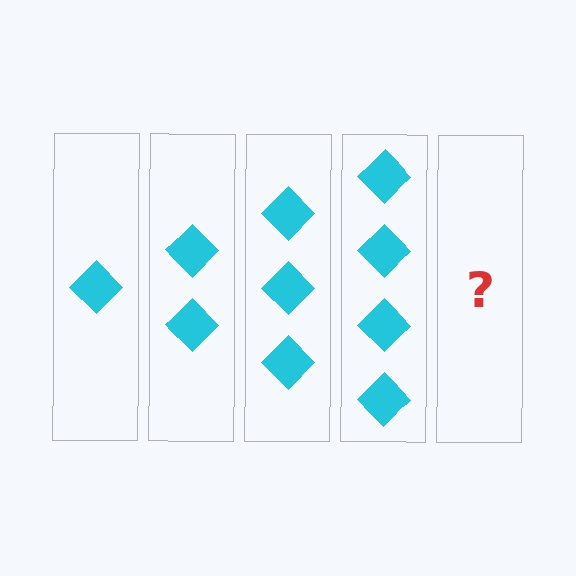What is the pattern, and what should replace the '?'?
The pattern is that each step adds one more diamond. The '?' should be 5 diamonds.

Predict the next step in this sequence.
The next step is 5 diamonds.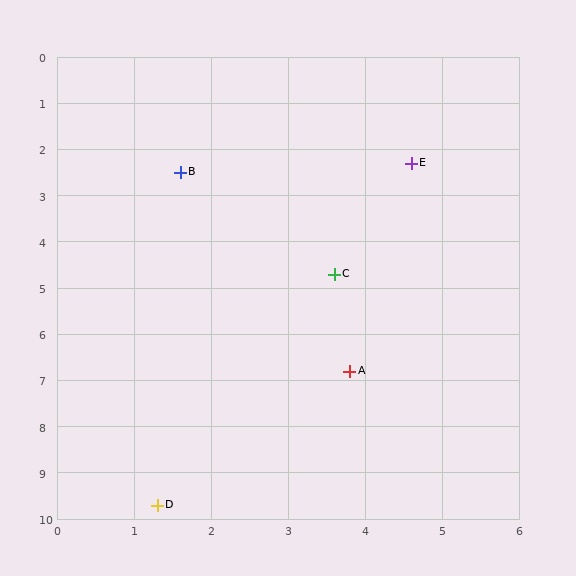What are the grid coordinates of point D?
Point D is at approximately (1.3, 9.7).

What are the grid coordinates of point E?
Point E is at approximately (4.6, 2.3).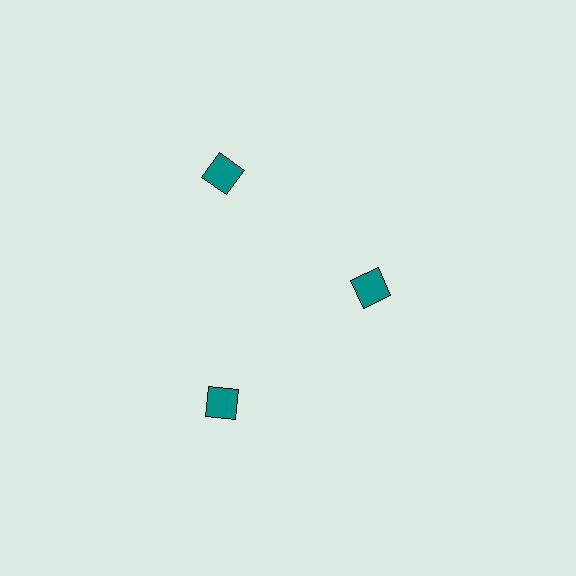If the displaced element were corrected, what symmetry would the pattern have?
It would have 3-fold rotational symmetry — the pattern would map onto itself every 120 degrees.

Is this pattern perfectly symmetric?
No. The 3 teal squares are arranged in a ring, but one element near the 3 o'clock position is pulled inward toward the center, breaking the 3-fold rotational symmetry.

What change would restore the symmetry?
The symmetry would be restored by moving it outward, back onto the ring so that all 3 squares sit at equal angles and equal distance from the center.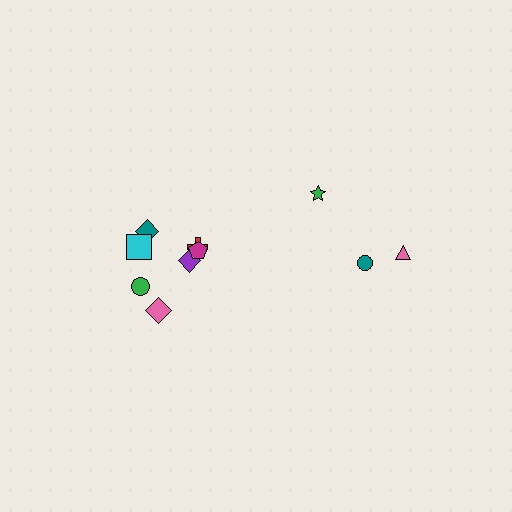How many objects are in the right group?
There are 3 objects.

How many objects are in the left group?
There are 7 objects.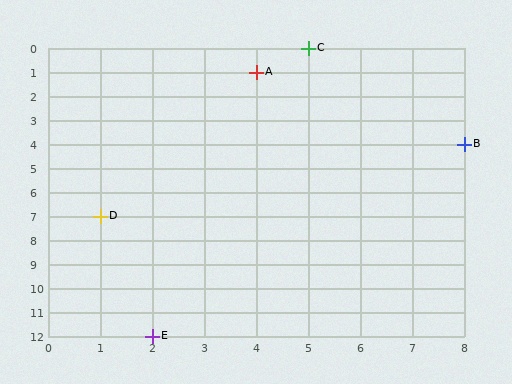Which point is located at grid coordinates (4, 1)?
Point A is at (4, 1).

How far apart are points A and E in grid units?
Points A and E are 2 columns and 11 rows apart (about 11.2 grid units diagonally).